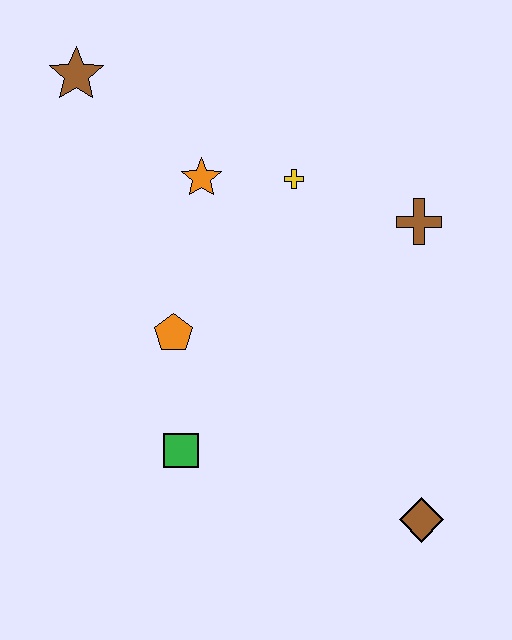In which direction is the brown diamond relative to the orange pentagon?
The brown diamond is to the right of the orange pentagon.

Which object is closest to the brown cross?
The yellow cross is closest to the brown cross.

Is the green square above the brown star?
No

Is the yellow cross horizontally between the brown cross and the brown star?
Yes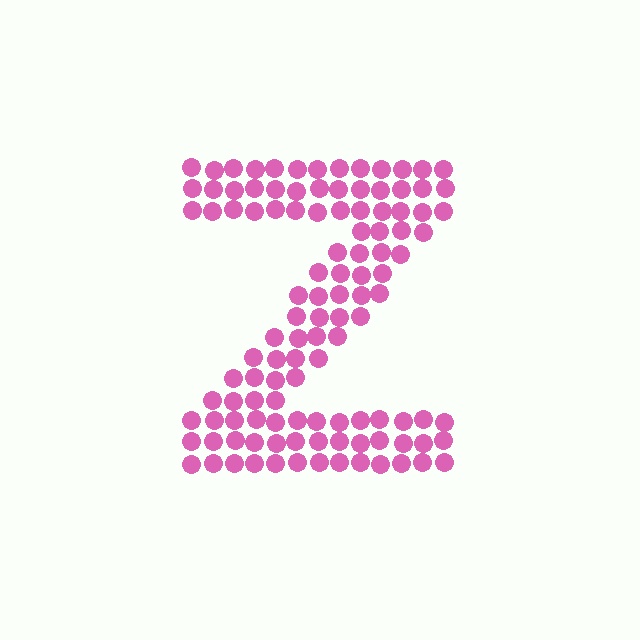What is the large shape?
The large shape is the letter Z.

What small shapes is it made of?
It is made of small circles.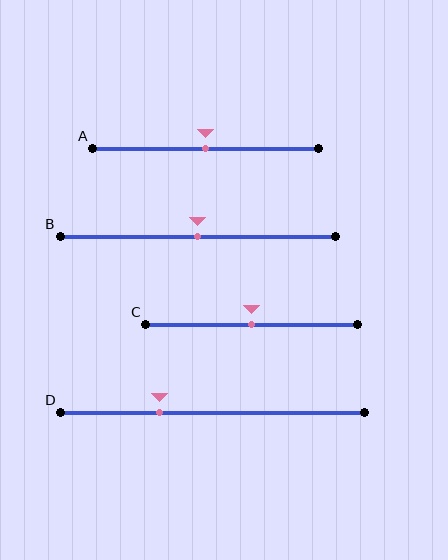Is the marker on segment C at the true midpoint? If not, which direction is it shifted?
Yes, the marker on segment C is at the true midpoint.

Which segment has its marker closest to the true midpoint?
Segment A has its marker closest to the true midpoint.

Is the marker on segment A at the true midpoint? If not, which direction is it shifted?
Yes, the marker on segment A is at the true midpoint.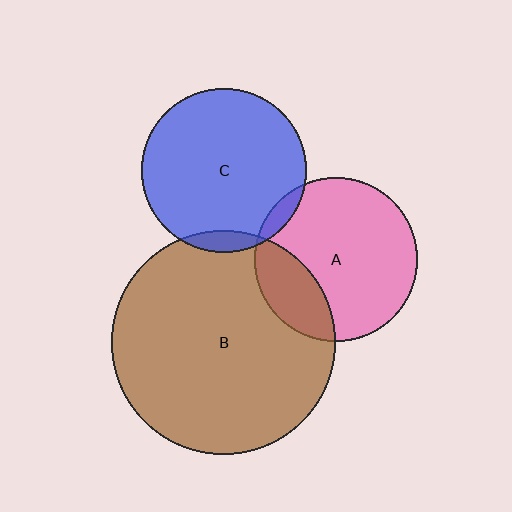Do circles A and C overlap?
Yes.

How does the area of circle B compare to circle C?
Approximately 1.9 times.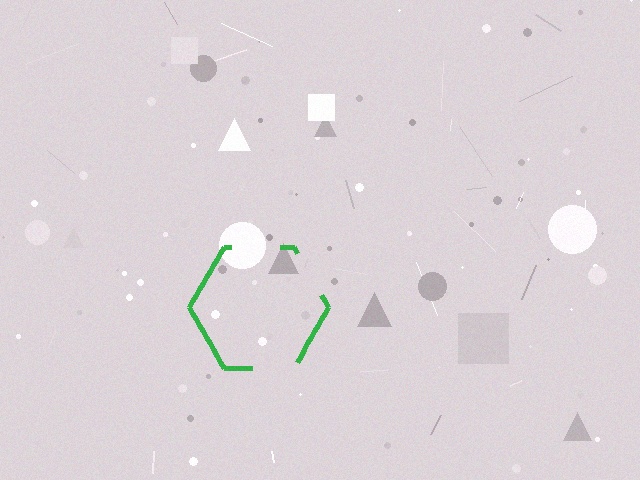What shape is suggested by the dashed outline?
The dashed outline suggests a hexagon.